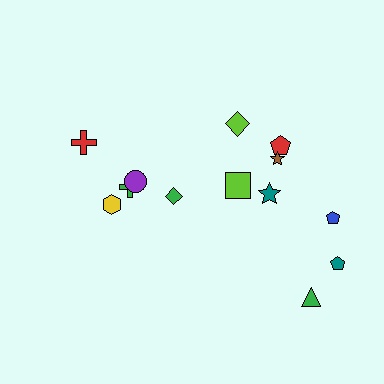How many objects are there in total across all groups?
There are 13 objects.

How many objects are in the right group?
There are 8 objects.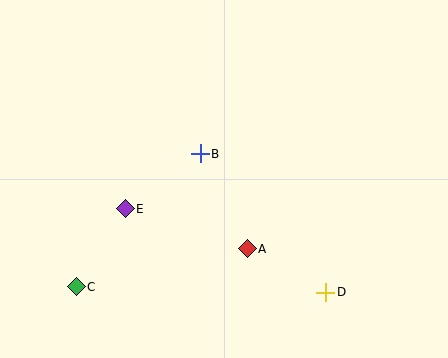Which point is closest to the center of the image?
Point B at (200, 154) is closest to the center.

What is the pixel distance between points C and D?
The distance between C and D is 250 pixels.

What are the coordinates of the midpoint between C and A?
The midpoint between C and A is at (162, 268).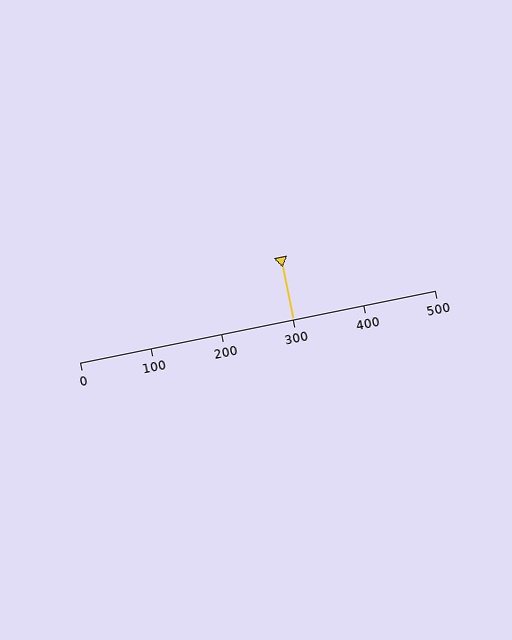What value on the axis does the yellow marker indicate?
The marker indicates approximately 300.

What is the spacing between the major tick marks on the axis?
The major ticks are spaced 100 apart.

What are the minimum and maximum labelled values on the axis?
The axis runs from 0 to 500.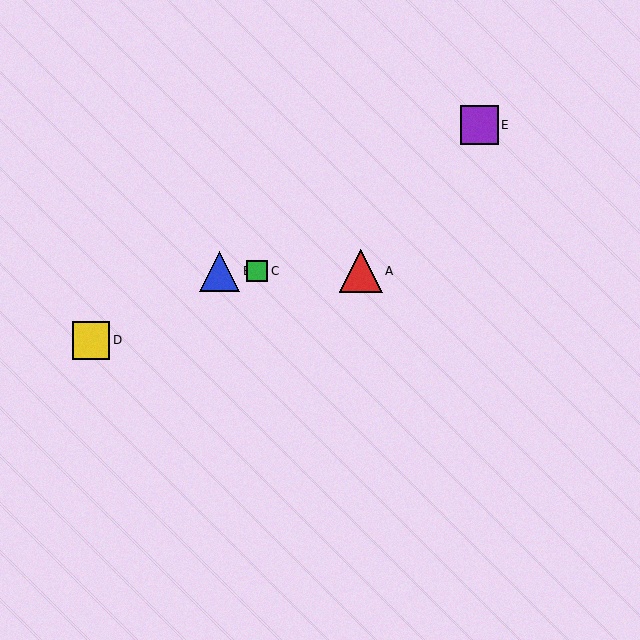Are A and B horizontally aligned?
Yes, both are at y≈271.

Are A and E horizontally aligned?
No, A is at y≈271 and E is at y≈125.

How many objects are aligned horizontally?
3 objects (A, B, C) are aligned horizontally.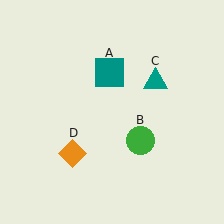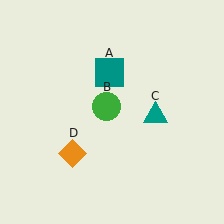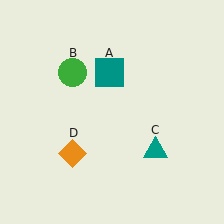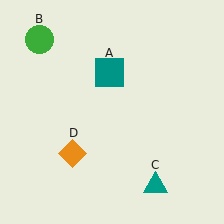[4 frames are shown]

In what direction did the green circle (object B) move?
The green circle (object B) moved up and to the left.